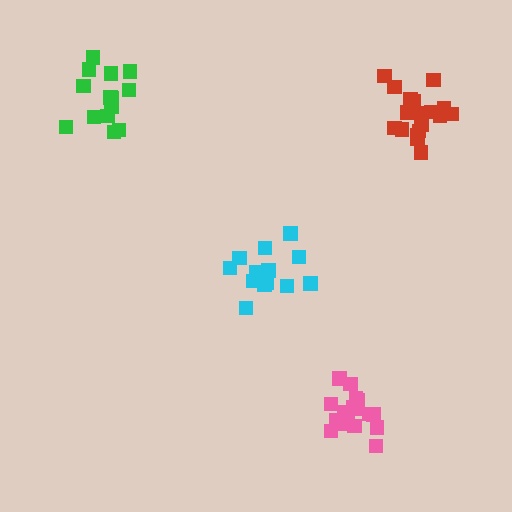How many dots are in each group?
Group 1: 14 dots, Group 2: 18 dots, Group 3: 14 dots, Group 4: 20 dots (66 total).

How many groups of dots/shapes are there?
There are 4 groups.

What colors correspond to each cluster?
The clusters are colored: cyan, pink, green, red.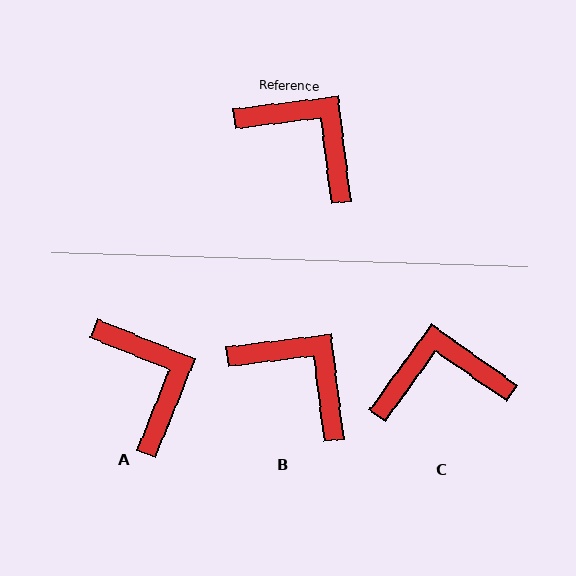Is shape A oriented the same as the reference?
No, it is off by about 29 degrees.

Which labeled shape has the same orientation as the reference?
B.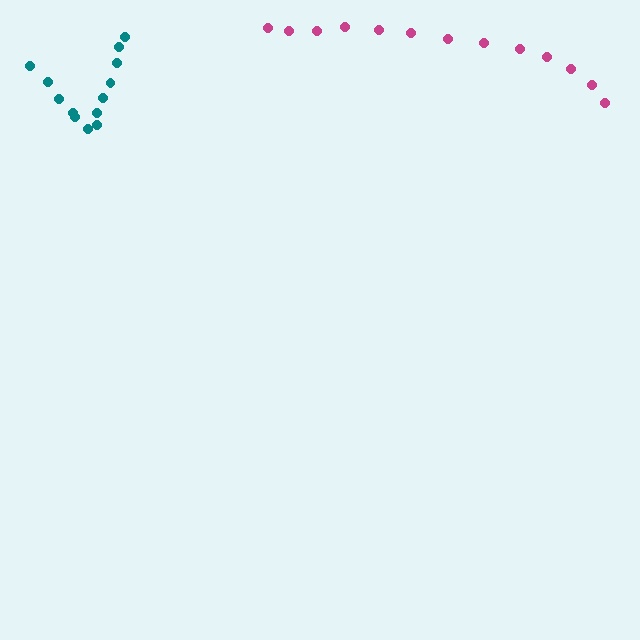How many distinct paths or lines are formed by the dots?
There are 2 distinct paths.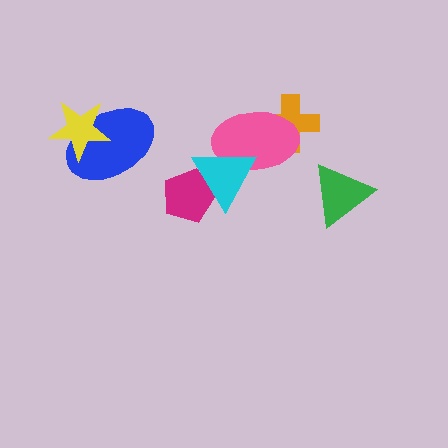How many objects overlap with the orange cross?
1 object overlaps with the orange cross.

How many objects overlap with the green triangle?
0 objects overlap with the green triangle.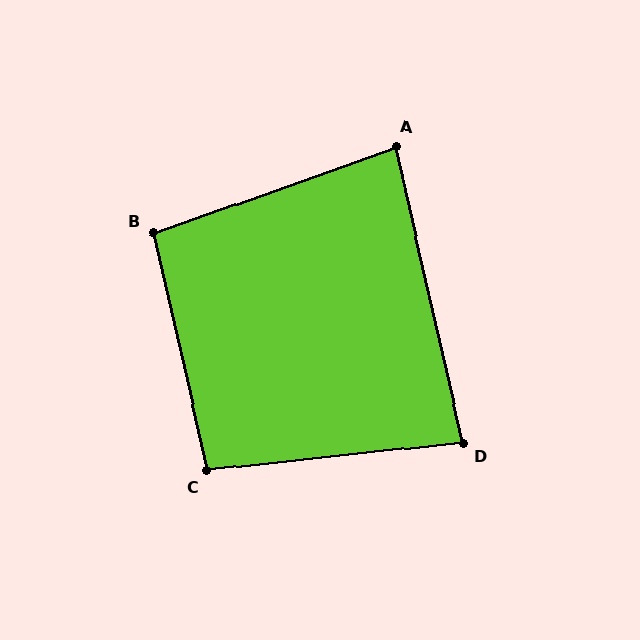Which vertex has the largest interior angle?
B, at approximately 97 degrees.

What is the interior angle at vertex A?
Approximately 84 degrees (acute).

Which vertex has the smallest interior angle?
D, at approximately 83 degrees.